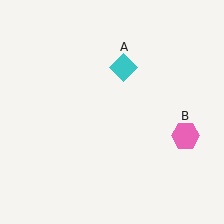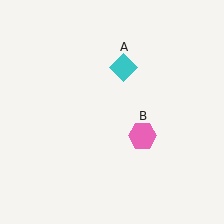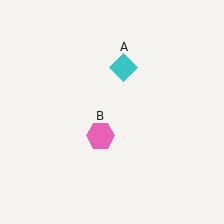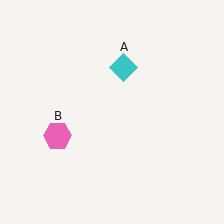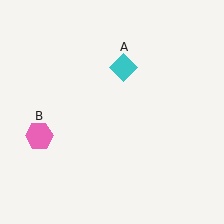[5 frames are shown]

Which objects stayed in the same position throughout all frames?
Cyan diamond (object A) remained stationary.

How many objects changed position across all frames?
1 object changed position: pink hexagon (object B).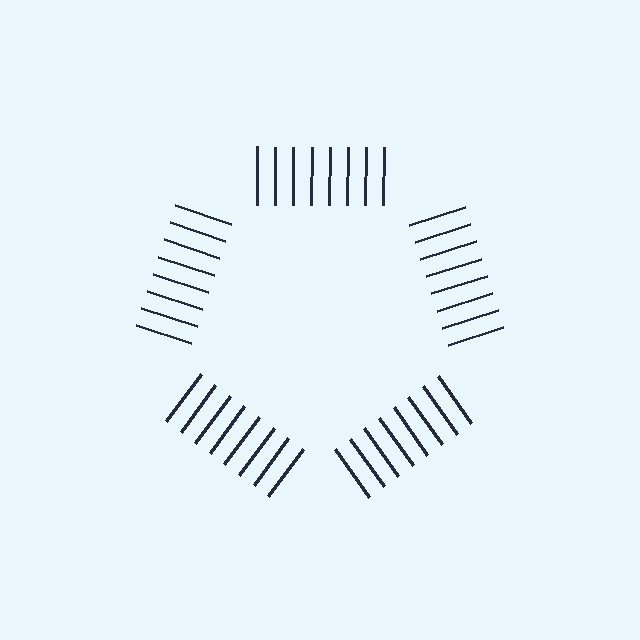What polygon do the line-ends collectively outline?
An illusory pentagon — the line segments terminate on its edges but no continuous stroke is drawn.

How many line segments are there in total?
40 — 8 along each of the 5 edges.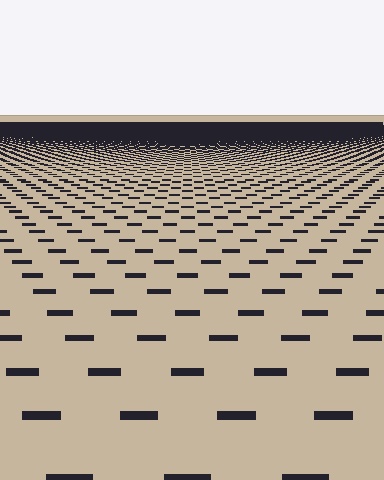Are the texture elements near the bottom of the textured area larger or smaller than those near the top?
Larger. Near the bottom, elements are closer to the viewer and appear at a bigger on-screen size.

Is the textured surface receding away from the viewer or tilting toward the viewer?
The surface is receding away from the viewer. Texture elements get smaller and denser toward the top.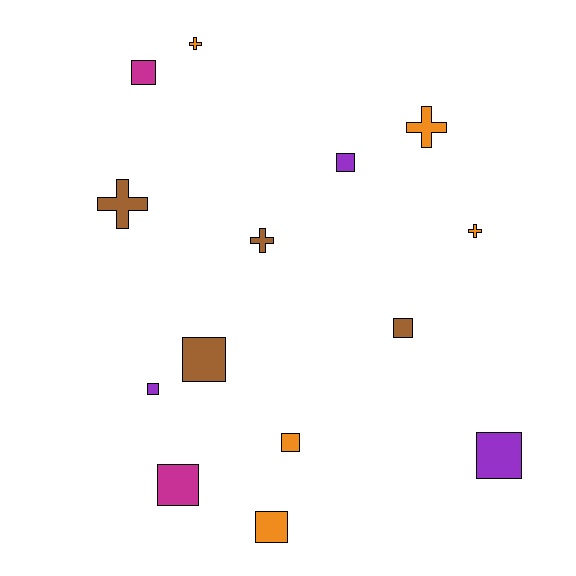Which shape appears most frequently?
Square, with 9 objects.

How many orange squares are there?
There are 2 orange squares.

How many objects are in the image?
There are 14 objects.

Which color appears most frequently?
Orange, with 5 objects.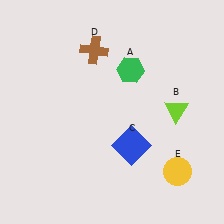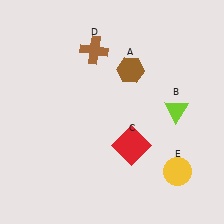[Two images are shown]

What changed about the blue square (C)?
In Image 1, C is blue. In Image 2, it changed to red.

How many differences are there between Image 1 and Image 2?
There are 2 differences between the two images.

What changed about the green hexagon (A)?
In Image 1, A is green. In Image 2, it changed to brown.